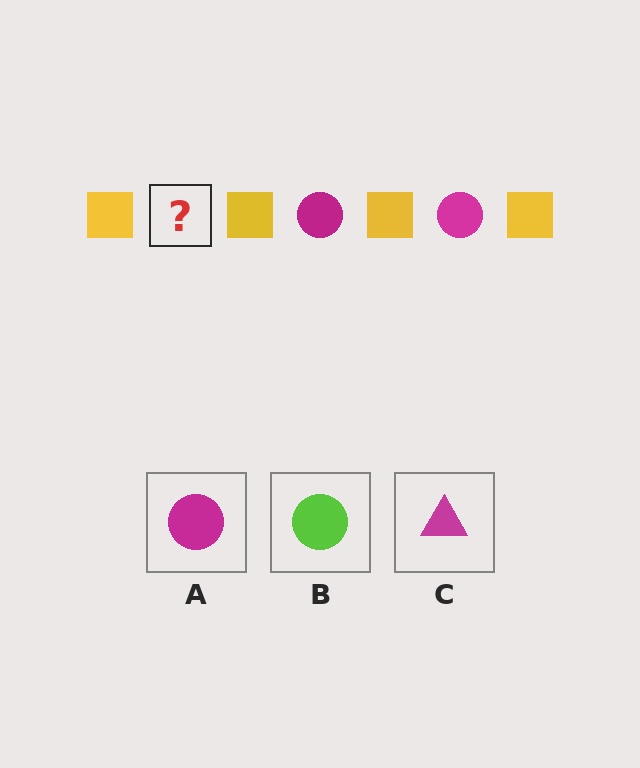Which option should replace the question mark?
Option A.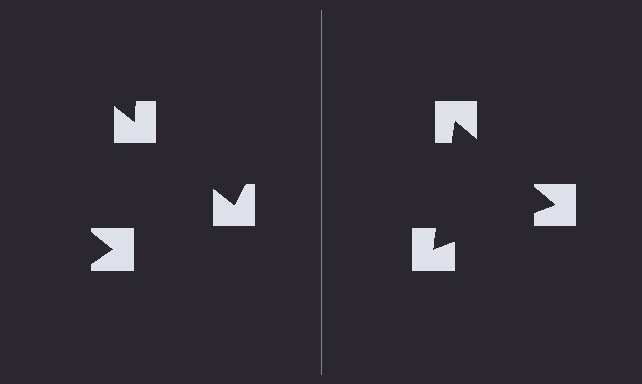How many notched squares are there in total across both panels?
6 — 3 on each side.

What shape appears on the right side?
An illusory triangle.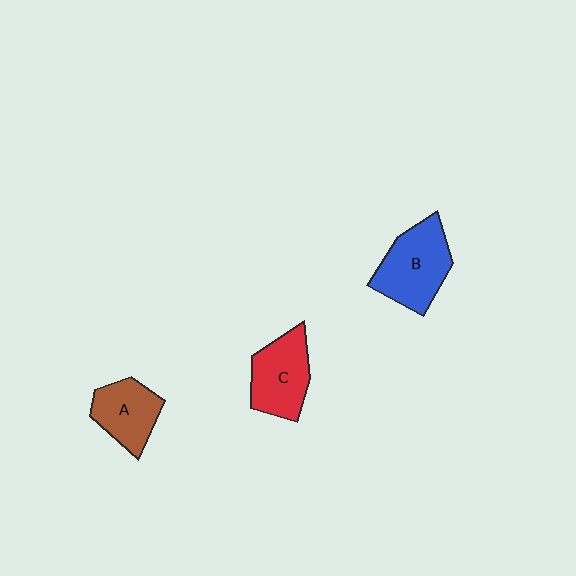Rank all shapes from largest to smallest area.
From largest to smallest: B (blue), C (red), A (brown).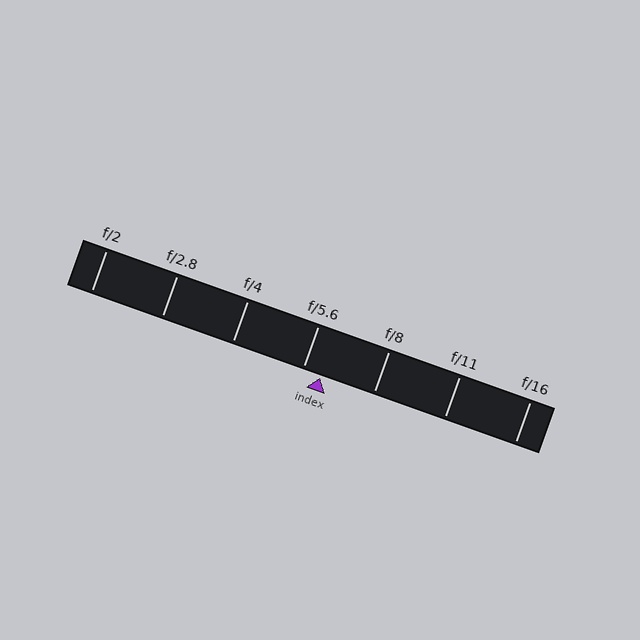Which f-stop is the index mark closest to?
The index mark is closest to f/5.6.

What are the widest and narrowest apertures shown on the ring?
The widest aperture shown is f/2 and the narrowest is f/16.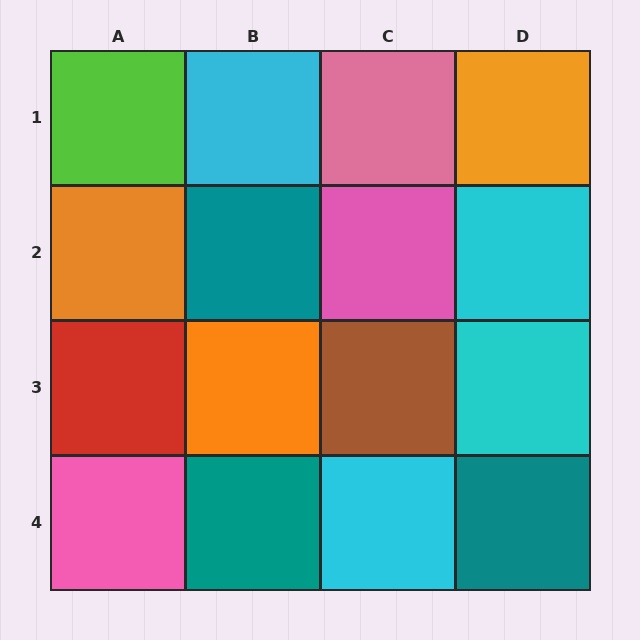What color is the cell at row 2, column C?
Pink.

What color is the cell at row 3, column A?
Red.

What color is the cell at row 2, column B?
Teal.